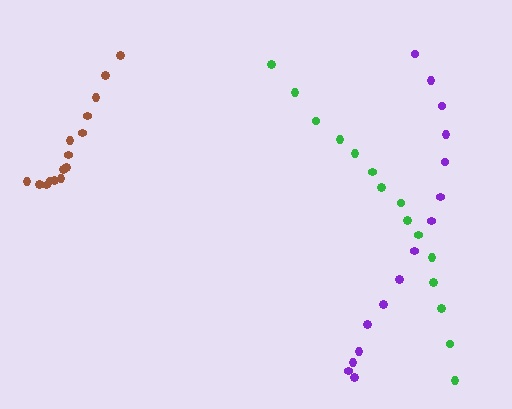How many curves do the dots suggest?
There are 3 distinct paths.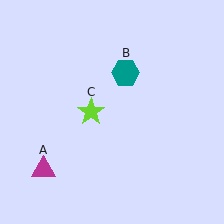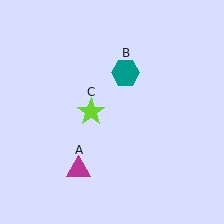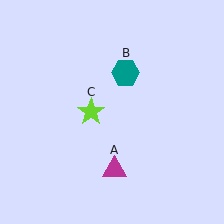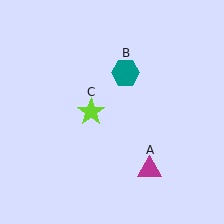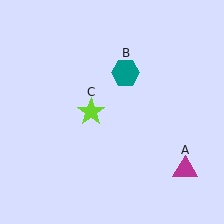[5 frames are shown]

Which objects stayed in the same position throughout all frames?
Teal hexagon (object B) and lime star (object C) remained stationary.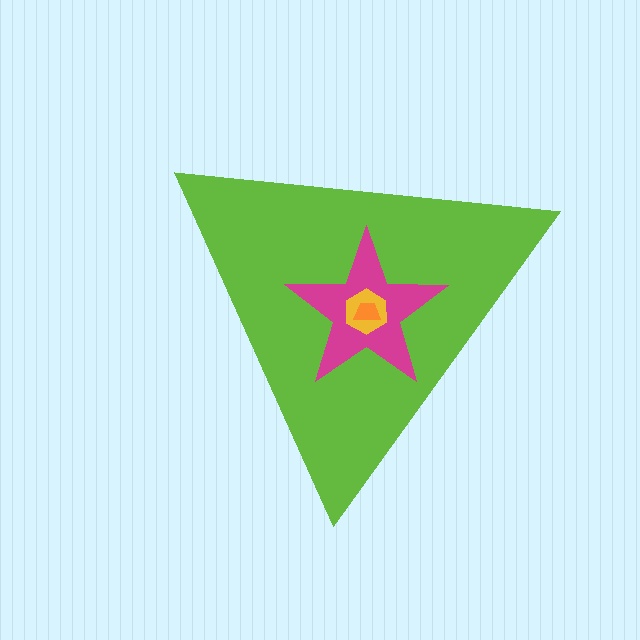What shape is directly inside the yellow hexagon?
The orange trapezoid.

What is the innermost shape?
The orange trapezoid.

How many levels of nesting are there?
4.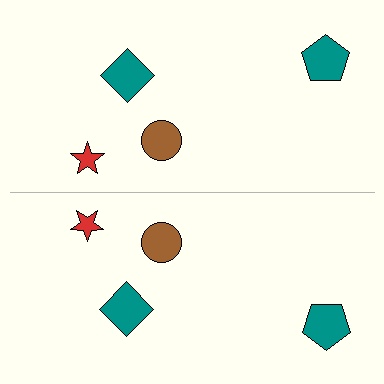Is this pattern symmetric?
Yes, this pattern has bilateral (reflection) symmetry.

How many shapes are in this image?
There are 8 shapes in this image.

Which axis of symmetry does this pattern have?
The pattern has a horizontal axis of symmetry running through the center of the image.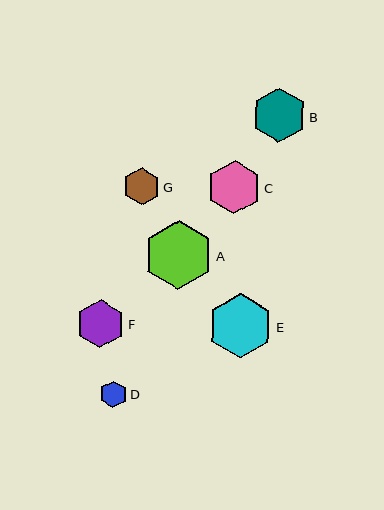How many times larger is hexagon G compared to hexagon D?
Hexagon G is approximately 1.4 times the size of hexagon D.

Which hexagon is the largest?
Hexagon A is the largest with a size of approximately 69 pixels.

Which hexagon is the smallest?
Hexagon D is the smallest with a size of approximately 27 pixels.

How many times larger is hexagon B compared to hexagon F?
Hexagon B is approximately 1.1 times the size of hexagon F.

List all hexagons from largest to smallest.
From largest to smallest: A, E, B, C, F, G, D.